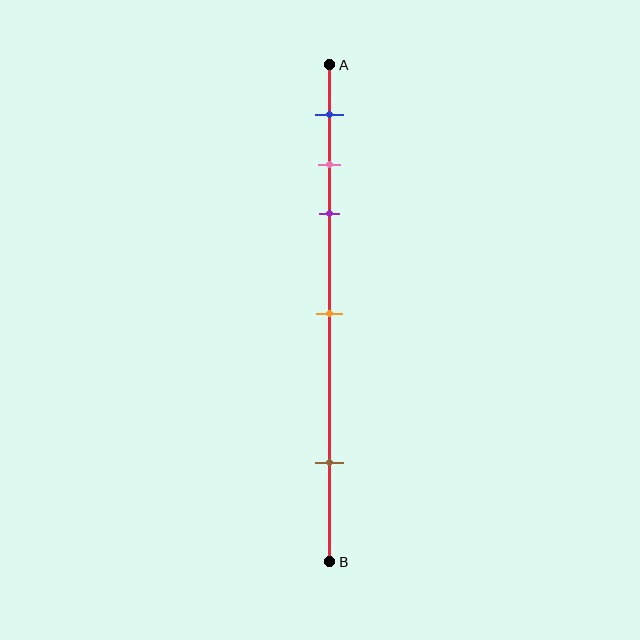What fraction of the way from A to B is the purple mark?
The purple mark is approximately 30% (0.3) of the way from A to B.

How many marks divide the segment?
There are 5 marks dividing the segment.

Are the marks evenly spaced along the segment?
No, the marks are not evenly spaced.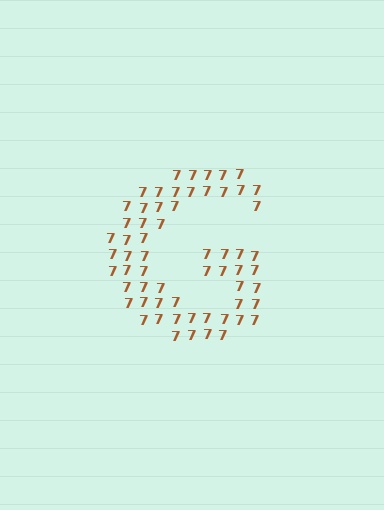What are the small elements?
The small elements are digit 7's.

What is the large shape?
The large shape is the letter G.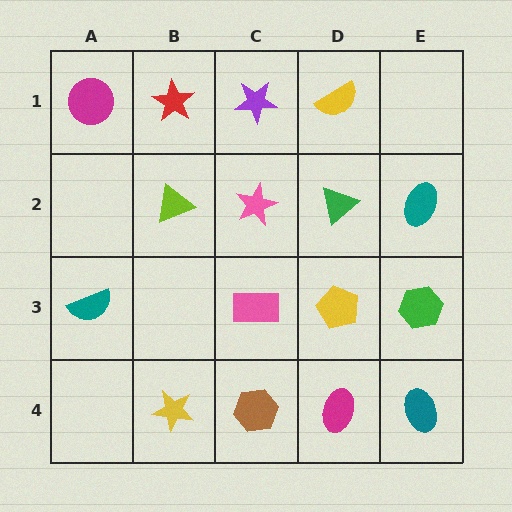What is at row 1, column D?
A yellow semicircle.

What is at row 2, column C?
A pink star.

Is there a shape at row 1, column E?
No, that cell is empty.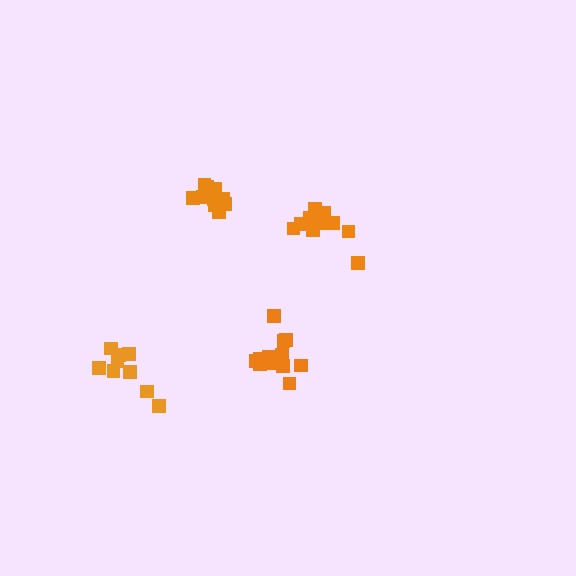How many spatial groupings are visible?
There are 4 spatial groupings.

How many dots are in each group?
Group 1: 10 dots, Group 2: 12 dots, Group 3: 9 dots, Group 4: 10 dots (41 total).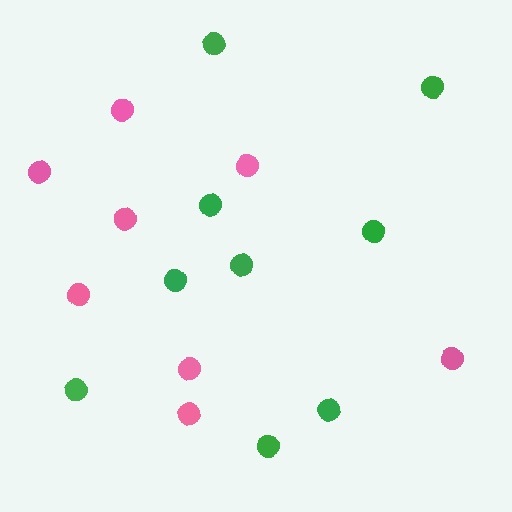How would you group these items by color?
There are 2 groups: one group of green circles (9) and one group of pink circles (8).